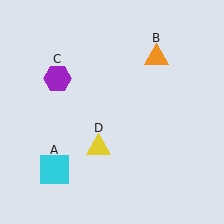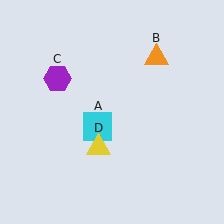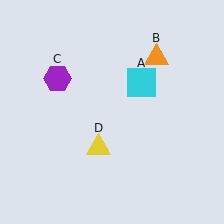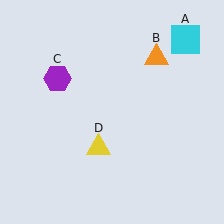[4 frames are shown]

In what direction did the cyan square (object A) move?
The cyan square (object A) moved up and to the right.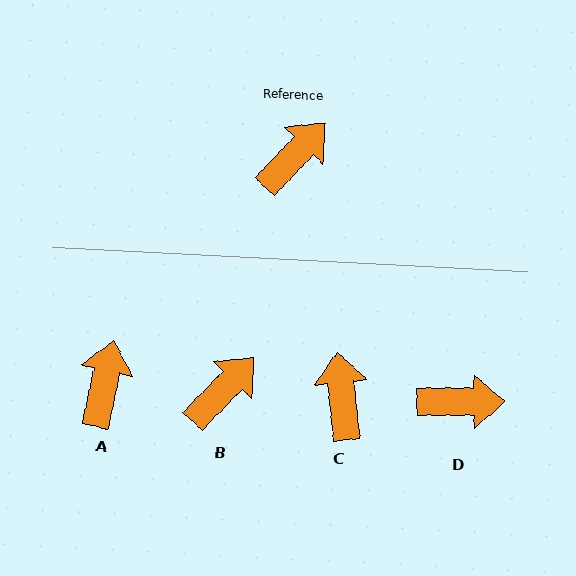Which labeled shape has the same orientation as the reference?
B.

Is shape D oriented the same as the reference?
No, it is off by about 46 degrees.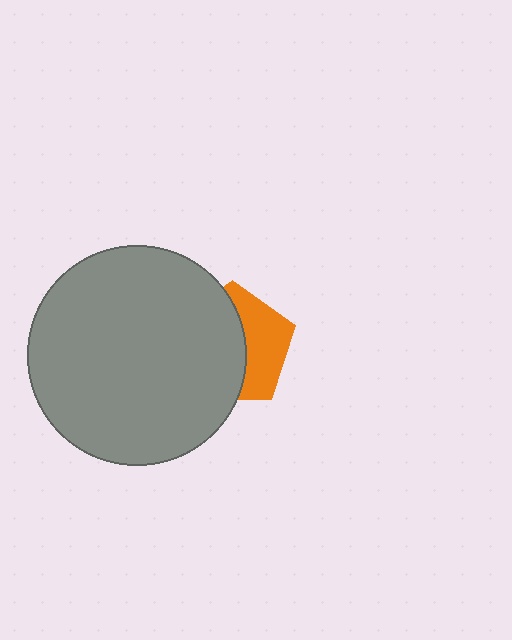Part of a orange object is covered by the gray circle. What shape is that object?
It is a pentagon.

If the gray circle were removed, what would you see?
You would see the complete orange pentagon.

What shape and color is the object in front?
The object in front is a gray circle.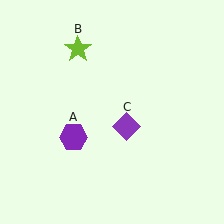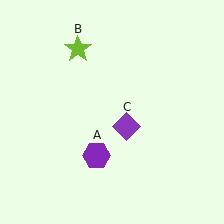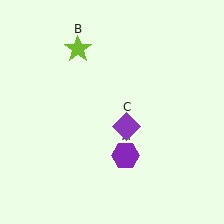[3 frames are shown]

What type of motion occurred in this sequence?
The purple hexagon (object A) rotated counterclockwise around the center of the scene.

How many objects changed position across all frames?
1 object changed position: purple hexagon (object A).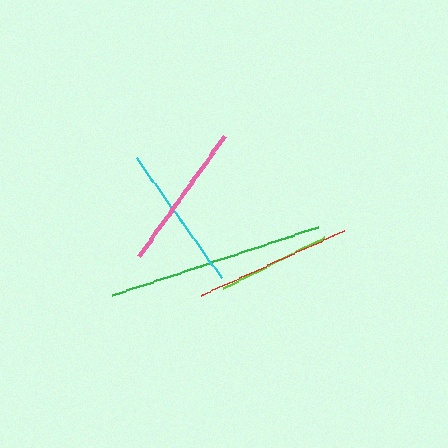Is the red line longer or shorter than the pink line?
The red line is longer than the pink line.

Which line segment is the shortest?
The lime line is the shortest at approximately 112 pixels.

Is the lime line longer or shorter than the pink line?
The pink line is longer than the lime line.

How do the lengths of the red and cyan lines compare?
The red and cyan lines are approximately the same length.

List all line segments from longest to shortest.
From longest to shortest: green, red, cyan, pink, lime.